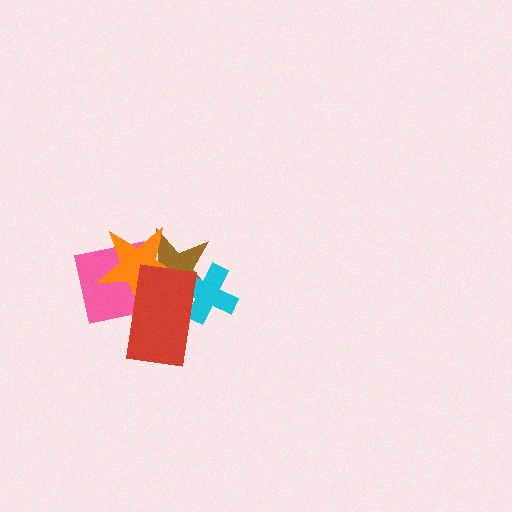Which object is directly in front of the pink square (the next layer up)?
The orange star is directly in front of the pink square.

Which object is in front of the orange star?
The red rectangle is in front of the orange star.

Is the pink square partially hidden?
Yes, it is partially covered by another shape.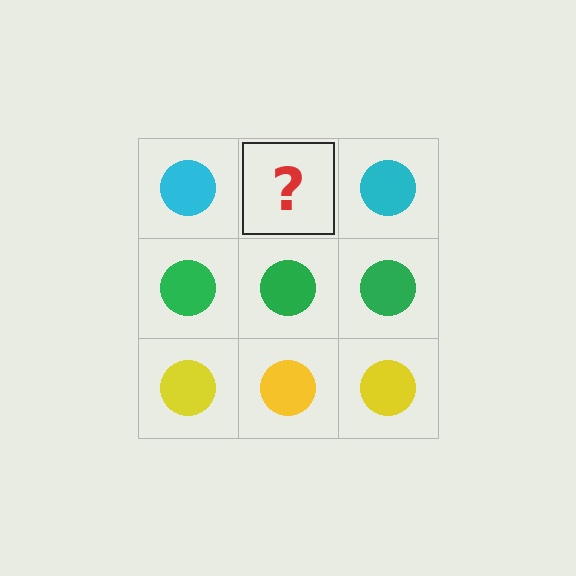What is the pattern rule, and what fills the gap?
The rule is that each row has a consistent color. The gap should be filled with a cyan circle.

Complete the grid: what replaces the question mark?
The question mark should be replaced with a cyan circle.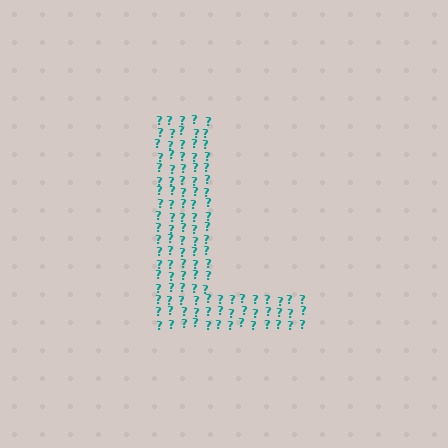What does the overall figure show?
The overall figure shows the letter L.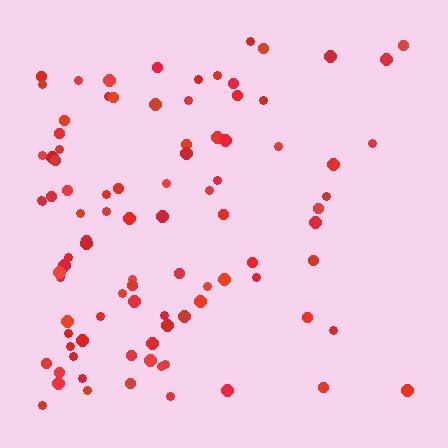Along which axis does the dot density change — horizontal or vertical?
Horizontal.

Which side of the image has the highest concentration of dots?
The left.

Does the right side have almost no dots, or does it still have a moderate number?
Still a moderate number, just noticeably fewer than the left.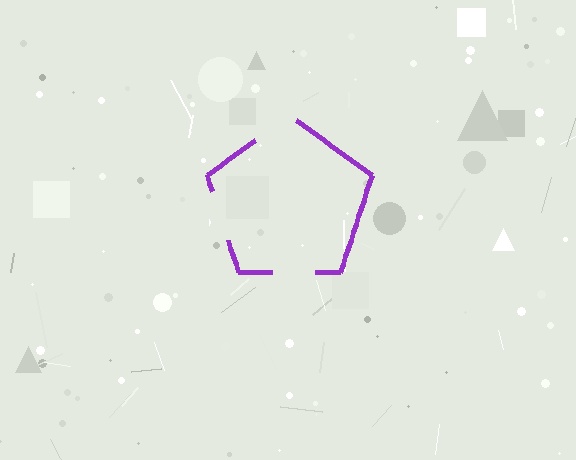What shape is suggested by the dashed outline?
The dashed outline suggests a pentagon.